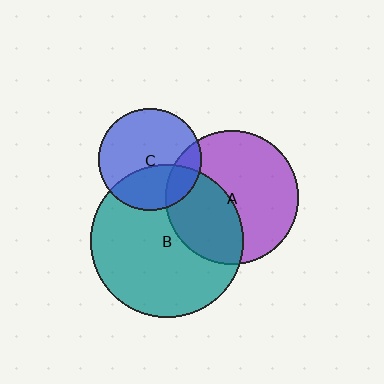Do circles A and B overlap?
Yes.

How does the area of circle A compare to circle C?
Approximately 1.7 times.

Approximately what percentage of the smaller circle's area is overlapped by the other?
Approximately 40%.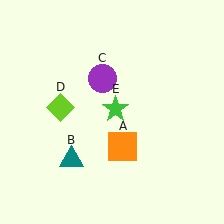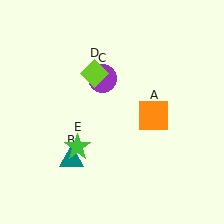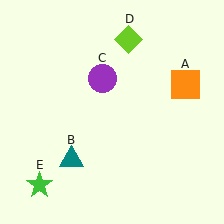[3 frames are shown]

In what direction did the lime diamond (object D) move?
The lime diamond (object D) moved up and to the right.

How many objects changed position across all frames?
3 objects changed position: orange square (object A), lime diamond (object D), green star (object E).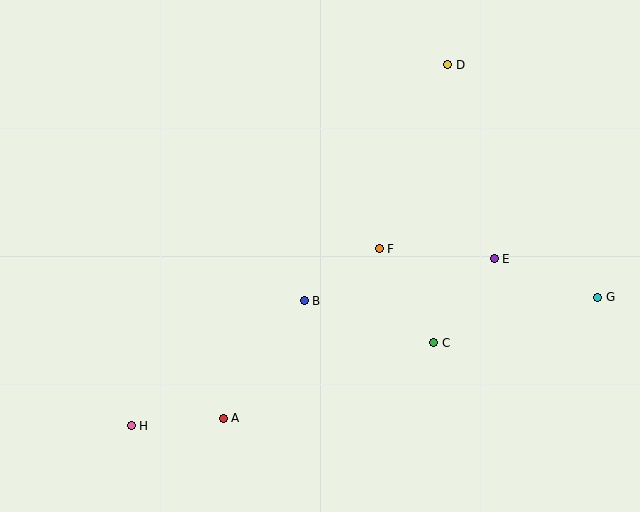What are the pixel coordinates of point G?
Point G is at (598, 297).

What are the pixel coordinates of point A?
Point A is at (223, 418).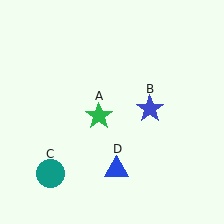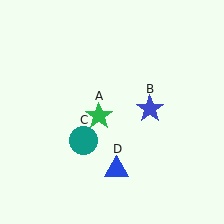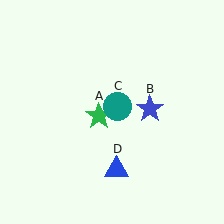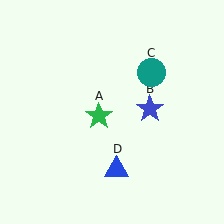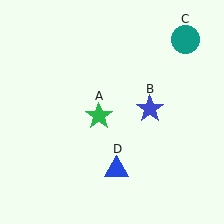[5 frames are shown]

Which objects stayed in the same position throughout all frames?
Green star (object A) and blue star (object B) and blue triangle (object D) remained stationary.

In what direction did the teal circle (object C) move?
The teal circle (object C) moved up and to the right.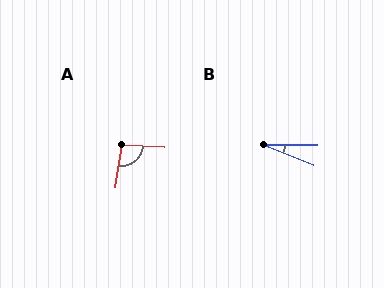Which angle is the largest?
A, at approximately 95 degrees.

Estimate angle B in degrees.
Approximately 22 degrees.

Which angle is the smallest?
B, at approximately 22 degrees.